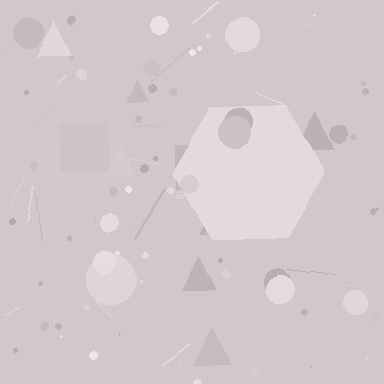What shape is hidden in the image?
A hexagon is hidden in the image.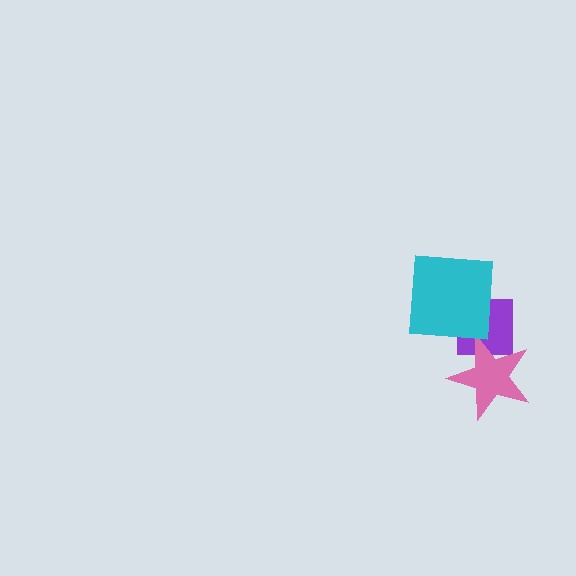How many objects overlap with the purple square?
2 objects overlap with the purple square.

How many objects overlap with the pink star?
1 object overlaps with the pink star.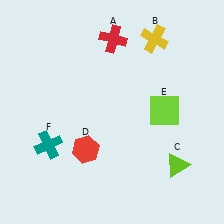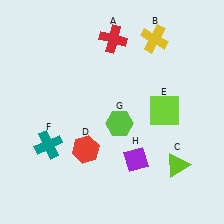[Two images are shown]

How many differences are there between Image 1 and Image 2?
There are 2 differences between the two images.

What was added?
A lime hexagon (G), a purple diamond (H) were added in Image 2.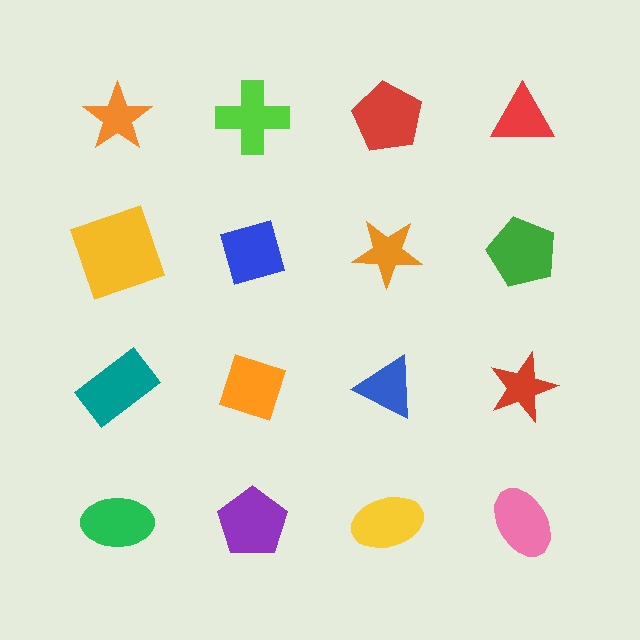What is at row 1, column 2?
A lime cross.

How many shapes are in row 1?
4 shapes.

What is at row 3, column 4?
A red star.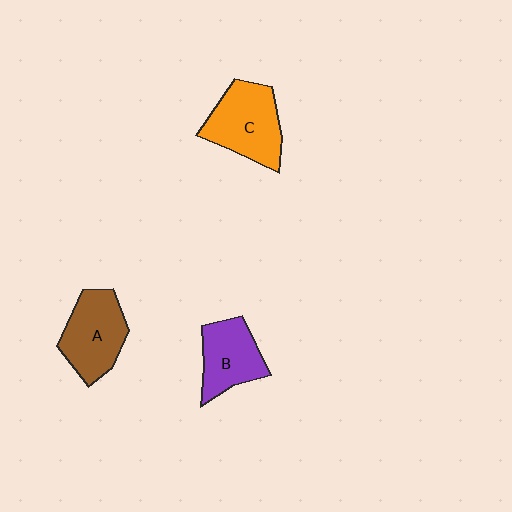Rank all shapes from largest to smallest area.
From largest to smallest: C (orange), A (brown), B (purple).